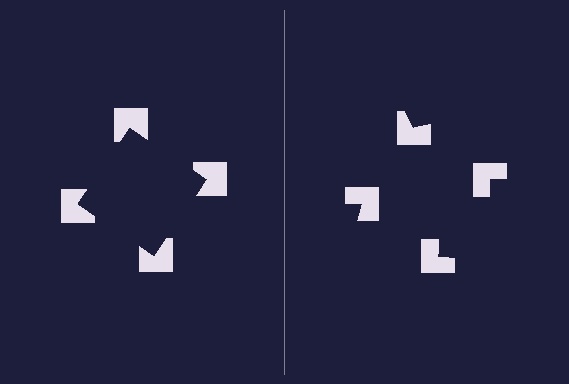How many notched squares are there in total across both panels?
8 — 4 on each side.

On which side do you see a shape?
An illusory square appears on the left side. On the right side the wedge cuts are rotated, so no coherent shape forms.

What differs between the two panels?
The notched squares are positioned identically on both sides; only the wedge orientations differ. On the left they align to a square; on the right they are misaligned.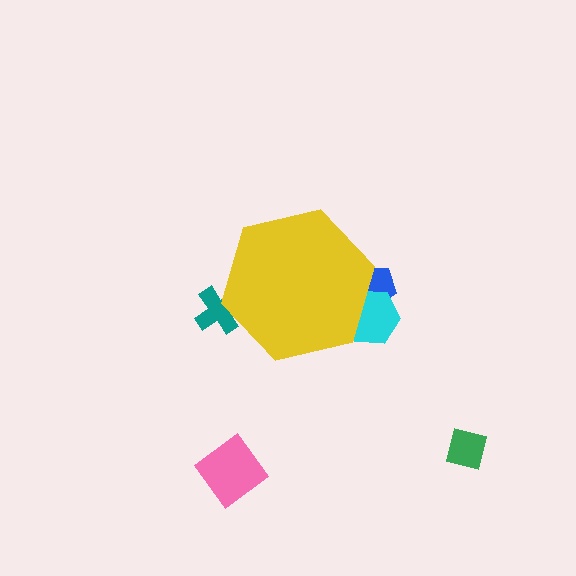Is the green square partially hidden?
No, the green square is fully visible.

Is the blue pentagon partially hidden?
Yes, the blue pentagon is partially hidden behind the yellow hexagon.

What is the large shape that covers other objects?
A yellow hexagon.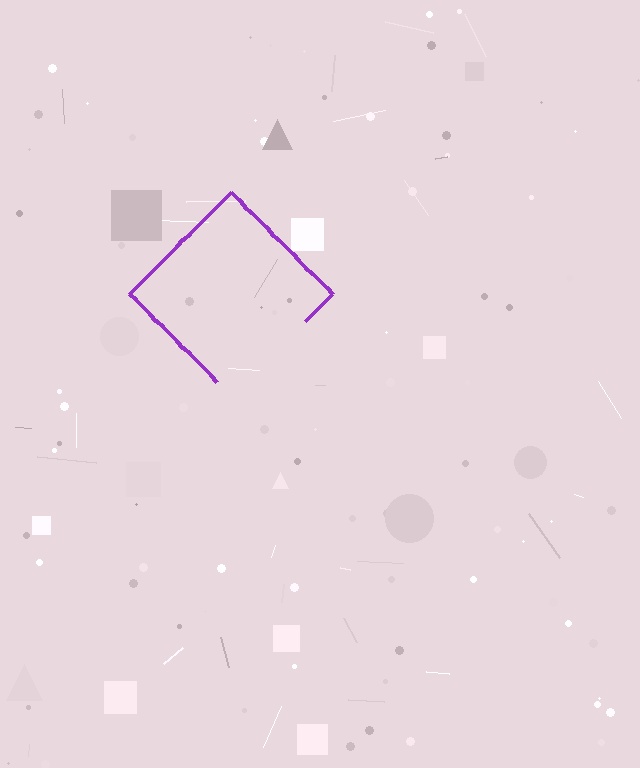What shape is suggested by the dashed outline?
The dashed outline suggests a diamond.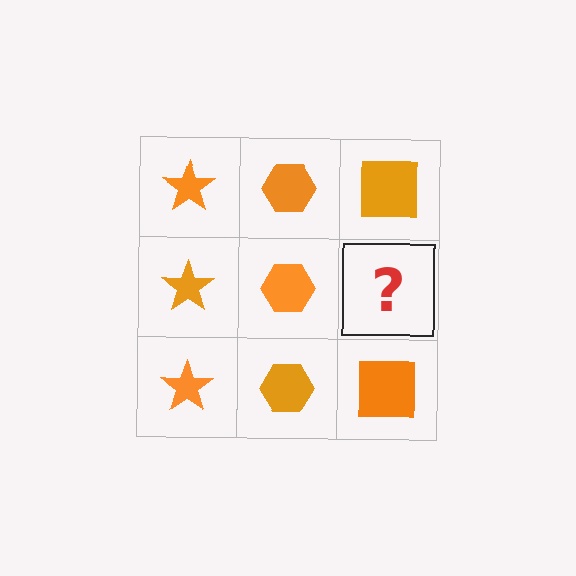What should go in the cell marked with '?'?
The missing cell should contain an orange square.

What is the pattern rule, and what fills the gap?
The rule is that each column has a consistent shape. The gap should be filled with an orange square.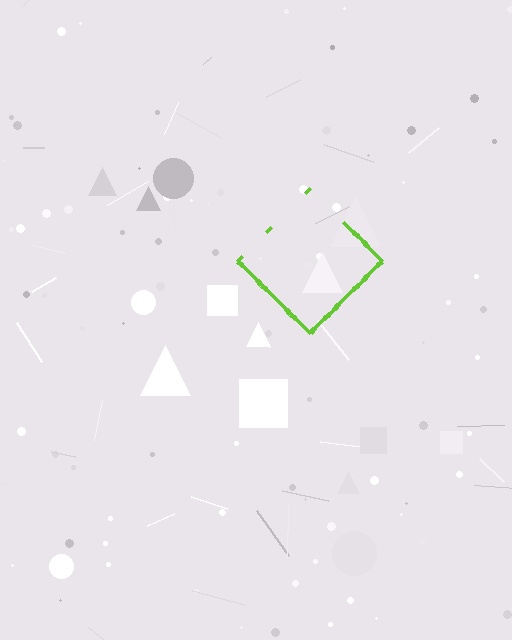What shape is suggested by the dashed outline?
The dashed outline suggests a diamond.